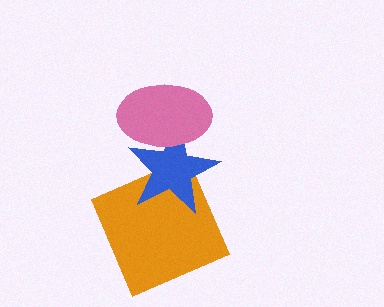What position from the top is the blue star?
The blue star is 2nd from the top.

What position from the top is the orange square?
The orange square is 3rd from the top.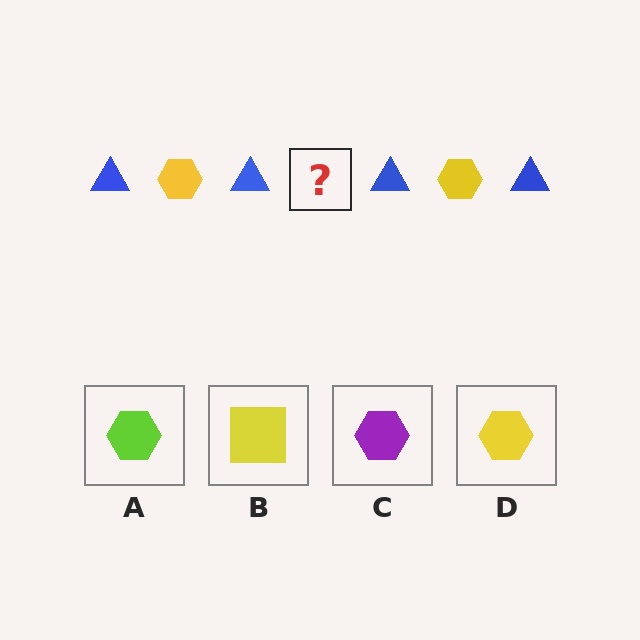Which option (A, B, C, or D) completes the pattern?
D.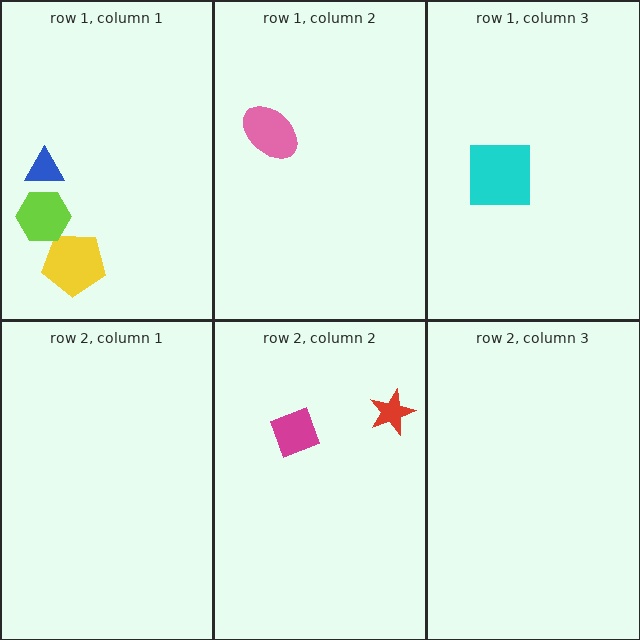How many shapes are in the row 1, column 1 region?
3.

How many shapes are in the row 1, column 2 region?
1.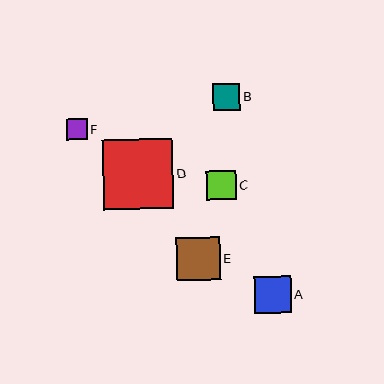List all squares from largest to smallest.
From largest to smallest: D, E, A, C, B, F.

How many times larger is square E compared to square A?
Square E is approximately 1.2 times the size of square A.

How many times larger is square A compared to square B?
Square A is approximately 1.3 times the size of square B.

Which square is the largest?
Square D is the largest with a size of approximately 70 pixels.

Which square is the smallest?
Square F is the smallest with a size of approximately 20 pixels.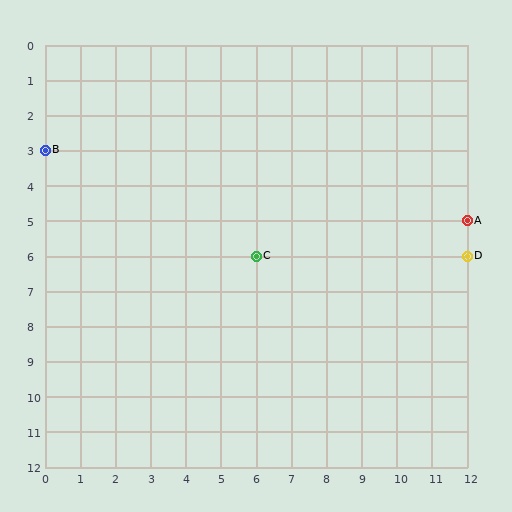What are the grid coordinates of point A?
Point A is at grid coordinates (12, 5).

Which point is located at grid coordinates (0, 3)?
Point B is at (0, 3).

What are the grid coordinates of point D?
Point D is at grid coordinates (12, 6).